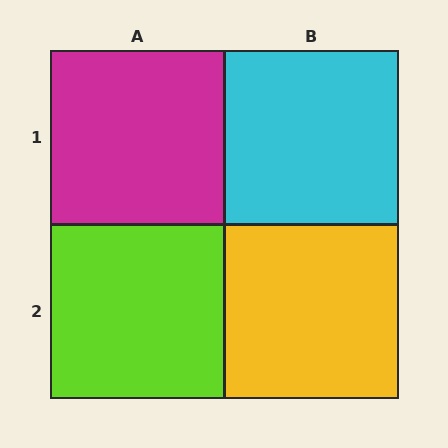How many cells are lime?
1 cell is lime.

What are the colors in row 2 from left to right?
Lime, yellow.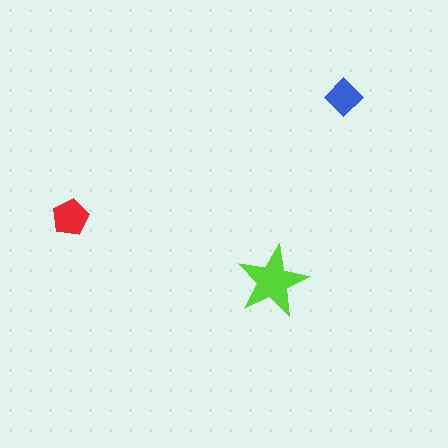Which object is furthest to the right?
The blue diamond is rightmost.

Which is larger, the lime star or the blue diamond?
The lime star.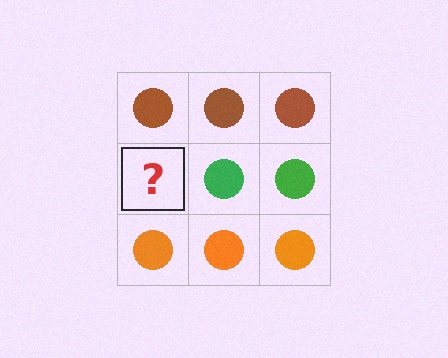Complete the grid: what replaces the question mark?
The question mark should be replaced with a green circle.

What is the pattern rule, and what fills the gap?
The rule is that each row has a consistent color. The gap should be filled with a green circle.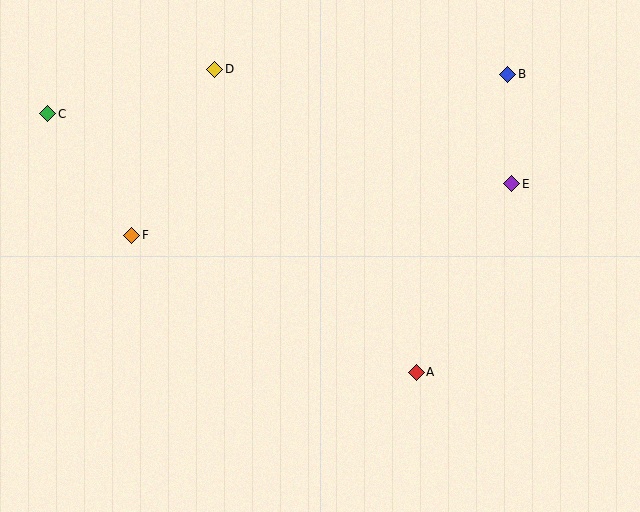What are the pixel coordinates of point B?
Point B is at (508, 74).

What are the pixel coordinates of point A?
Point A is at (416, 372).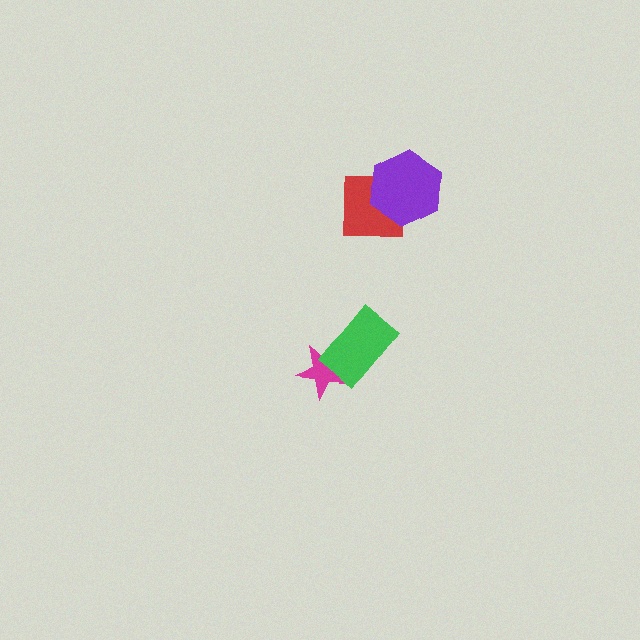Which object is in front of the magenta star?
The green rectangle is in front of the magenta star.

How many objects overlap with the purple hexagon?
1 object overlaps with the purple hexagon.